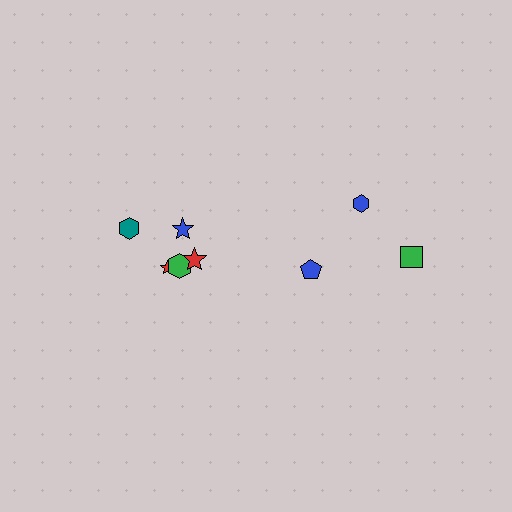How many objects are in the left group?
There are 5 objects.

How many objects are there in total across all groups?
There are 8 objects.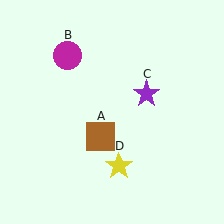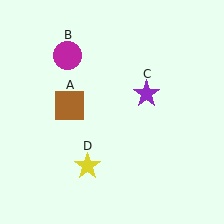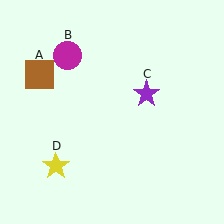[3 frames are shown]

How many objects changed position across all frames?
2 objects changed position: brown square (object A), yellow star (object D).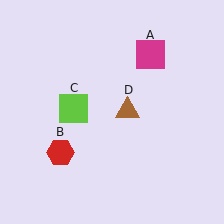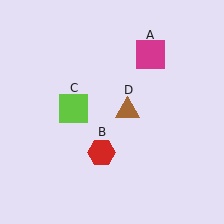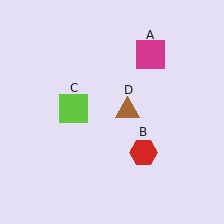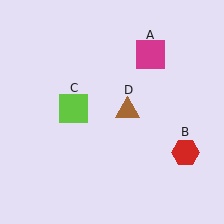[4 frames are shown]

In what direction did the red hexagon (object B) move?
The red hexagon (object B) moved right.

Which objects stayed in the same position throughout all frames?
Magenta square (object A) and lime square (object C) and brown triangle (object D) remained stationary.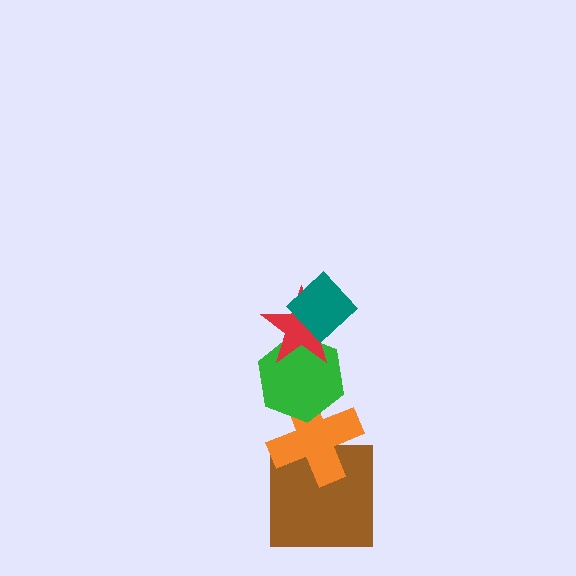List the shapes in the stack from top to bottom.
From top to bottom: the teal diamond, the red star, the green hexagon, the orange cross, the brown square.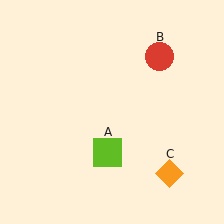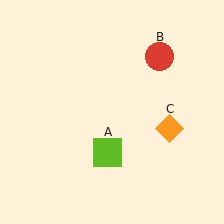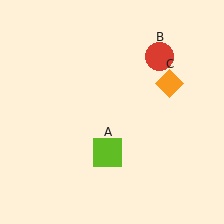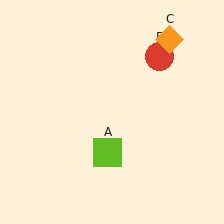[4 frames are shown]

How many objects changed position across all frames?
1 object changed position: orange diamond (object C).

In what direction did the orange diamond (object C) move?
The orange diamond (object C) moved up.